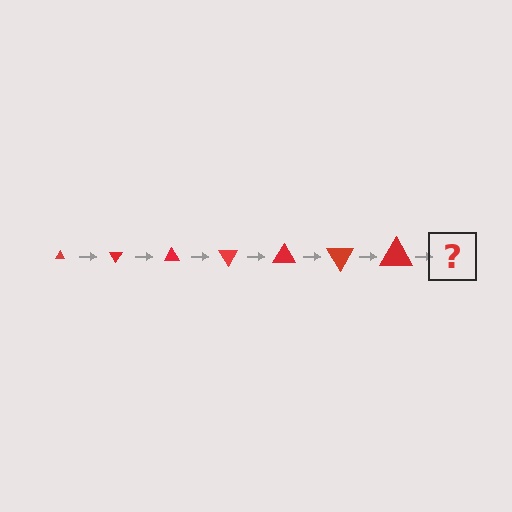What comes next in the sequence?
The next element should be a triangle, larger than the previous one and rotated 420 degrees from the start.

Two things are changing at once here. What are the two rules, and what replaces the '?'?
The two rules are that the triangle grows larger each step and it rotates 60 degrees each step. The '?' should be a triangle, larger than the previous one and rotated 420 degrees from the start.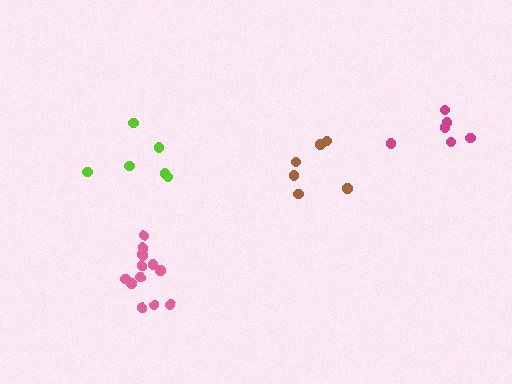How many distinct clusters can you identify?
There are 4 distinct clusters.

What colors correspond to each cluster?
The clusters are colored: magenta, brown, pink, lime.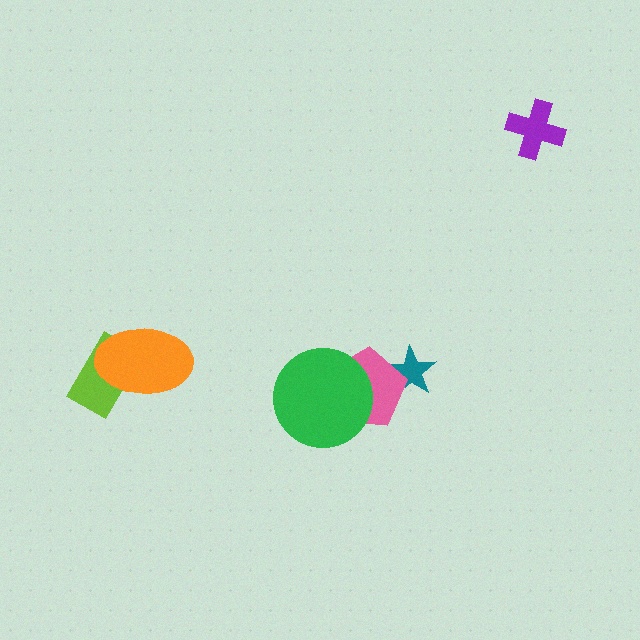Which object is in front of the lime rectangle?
The orange ellipse is in front of the lime rectangle.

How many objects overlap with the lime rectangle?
1 object overlaps with the lime rectangle.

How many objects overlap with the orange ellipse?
1 object overlaps with the orange ellipse.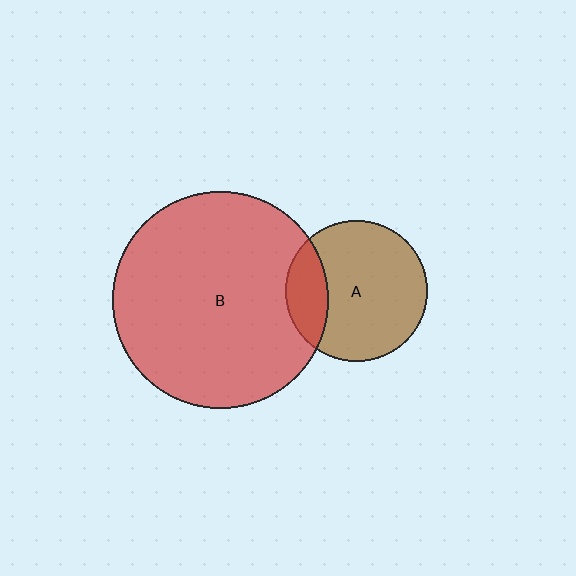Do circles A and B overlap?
Yes.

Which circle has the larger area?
Circle B (red).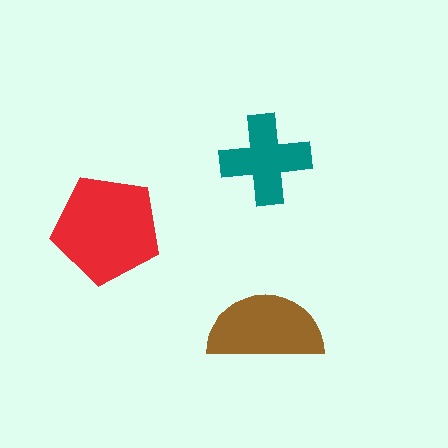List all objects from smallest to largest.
The teal cross, the brown semicircle, the red pentagon.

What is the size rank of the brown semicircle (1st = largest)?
2nd.